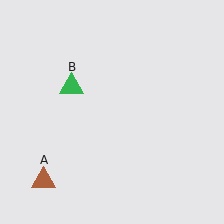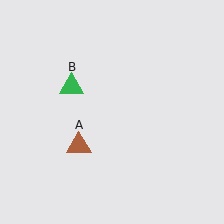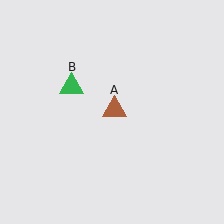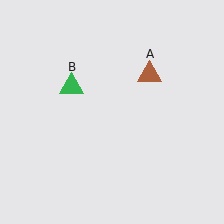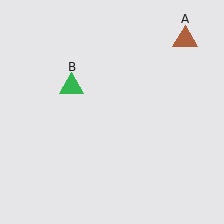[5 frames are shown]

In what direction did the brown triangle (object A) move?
The brown triangle (object A) moved up and to the right.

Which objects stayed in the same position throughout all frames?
Green triangle (object B) remained stationary.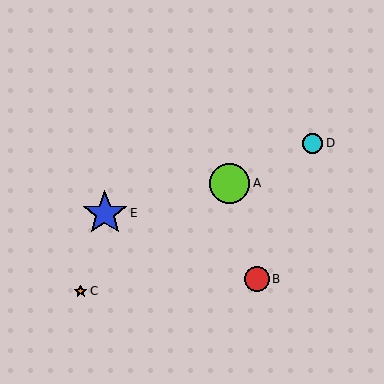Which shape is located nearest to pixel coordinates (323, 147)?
The cyan circle (labeled D) at (313, 143) is nearest to that location.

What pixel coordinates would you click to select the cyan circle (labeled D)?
Click at (313, 143) to select the cyan circle D.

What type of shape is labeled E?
Shape E is a blue star.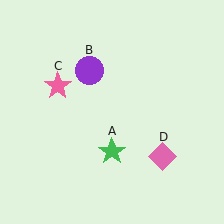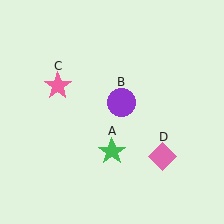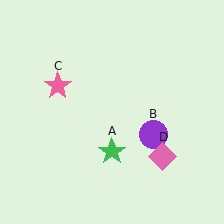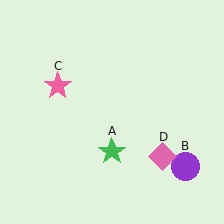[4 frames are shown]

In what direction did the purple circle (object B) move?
The purple circle (object B) moved down and to the right.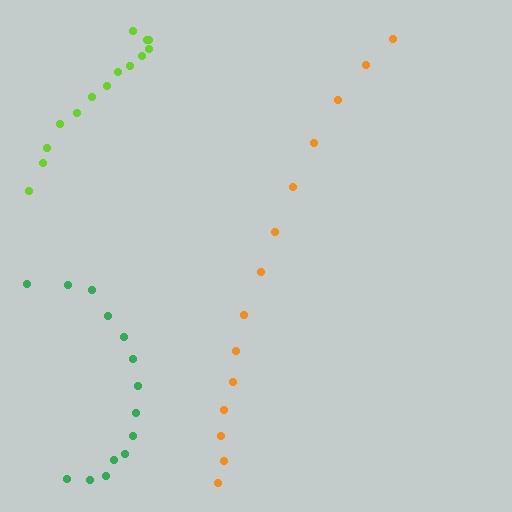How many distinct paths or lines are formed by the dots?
There are 3 distinct paths.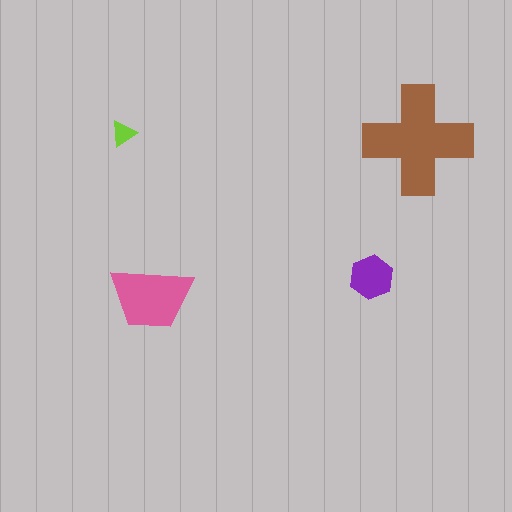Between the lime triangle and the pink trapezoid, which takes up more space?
The pink trapezoid.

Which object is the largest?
The brown cross.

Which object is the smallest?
The lime triangle.